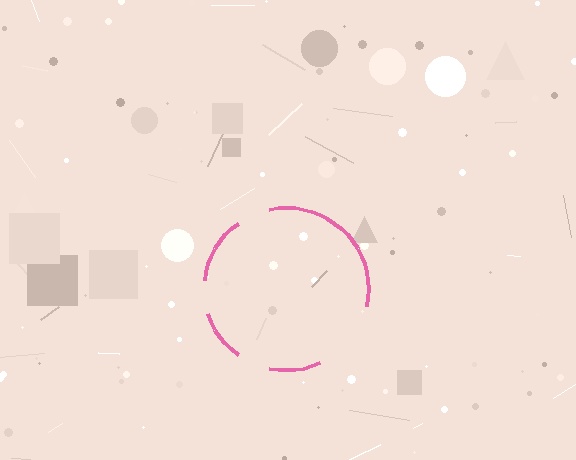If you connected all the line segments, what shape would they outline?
They would outline a circle.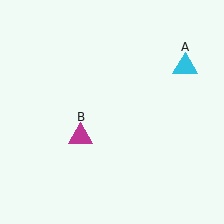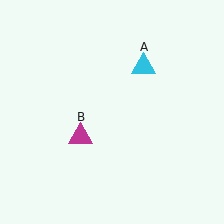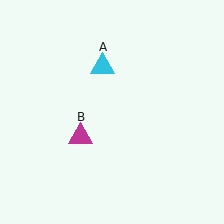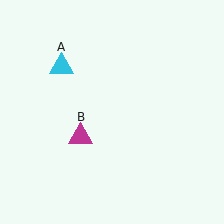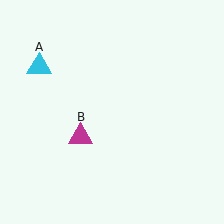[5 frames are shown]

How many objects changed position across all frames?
1 object changed position: cyan triangle (object A).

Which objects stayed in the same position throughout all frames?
Magenta triangle (object B) remained stationary.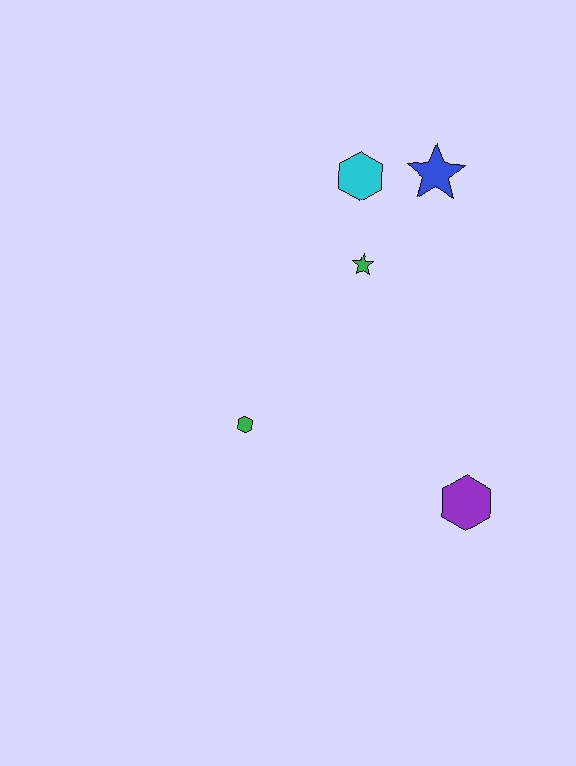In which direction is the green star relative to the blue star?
The green star is below the blue star.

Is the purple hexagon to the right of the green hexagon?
Yes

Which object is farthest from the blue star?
The purple hexagon is farthest from the blue star.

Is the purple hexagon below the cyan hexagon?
Yes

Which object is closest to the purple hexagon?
The green hexagon is closest to the purple hexagon.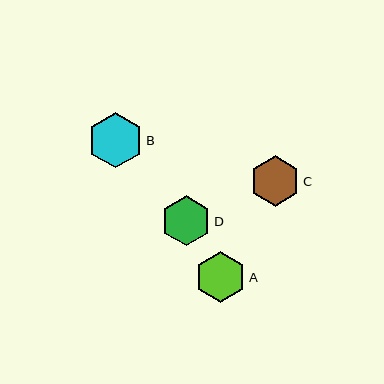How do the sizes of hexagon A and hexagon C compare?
Hexagon A and hexagon C are approximately the same size.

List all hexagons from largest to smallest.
From largest to smallest: B, A, D, C.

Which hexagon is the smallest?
Hexagon C is the smallest with a size of approximately 50 pixels.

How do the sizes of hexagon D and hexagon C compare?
Hexagon D and hexagon C are approximately the same size.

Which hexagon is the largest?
Hexagon B is the largest with a size of approximately 55 pixels.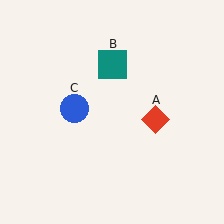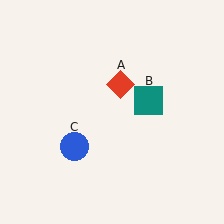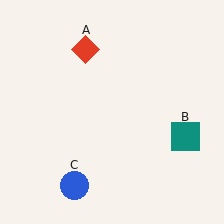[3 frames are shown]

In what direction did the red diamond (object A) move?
The red diamond (object A) moved up and to the left.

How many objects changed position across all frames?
3 objects changed position: red diamond (object A), teal square (object B), blue circle (object C).